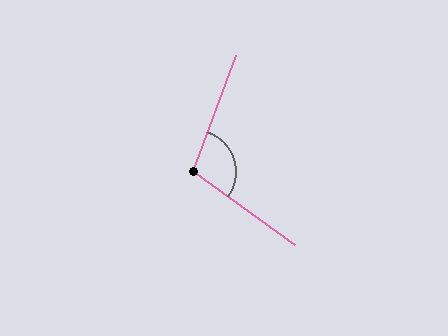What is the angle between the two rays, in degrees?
Approximately 106 degrees.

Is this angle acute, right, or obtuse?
It is obtuse.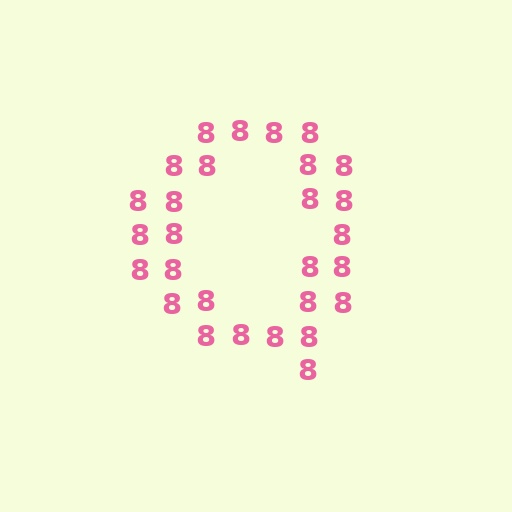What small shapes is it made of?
It is made of small digit 8's.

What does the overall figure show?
The overall figure shows the letter Q.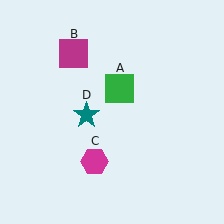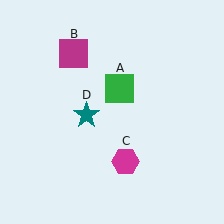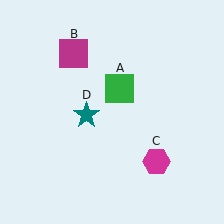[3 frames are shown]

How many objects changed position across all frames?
1 object changed position: magenta hexagon (object C).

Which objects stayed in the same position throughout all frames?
Green square (object A) and magenta square (object B) and teal star (object D) remained stationary.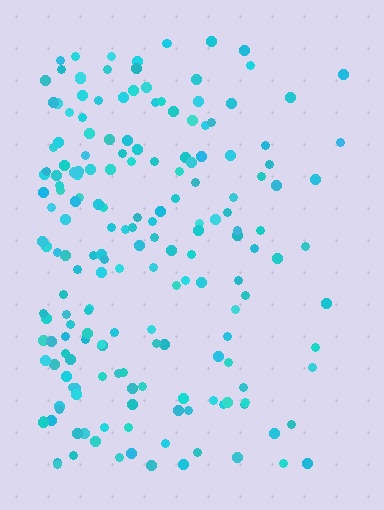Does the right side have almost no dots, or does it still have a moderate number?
Still a moderate number, just noticeably fewer than the left.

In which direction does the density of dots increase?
From right to left, with the left side densest.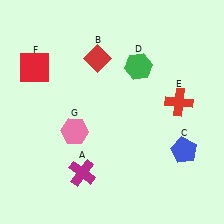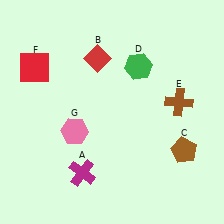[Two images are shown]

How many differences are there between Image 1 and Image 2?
There are 2 differences between the two images.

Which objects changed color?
C changed from blue to brown. E changed from red to brown.